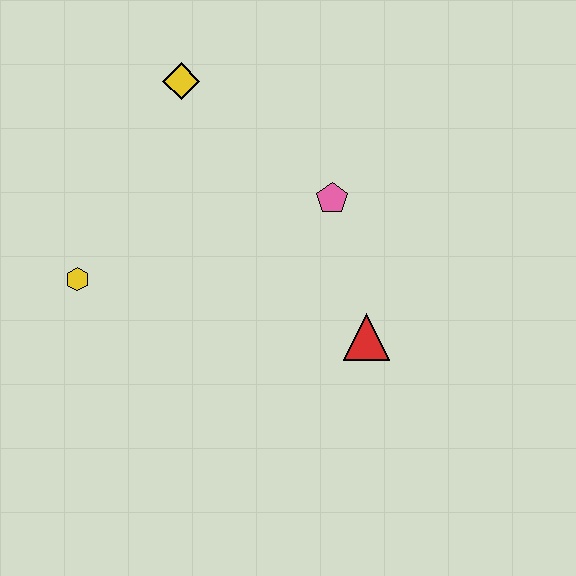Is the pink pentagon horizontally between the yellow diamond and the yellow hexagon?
No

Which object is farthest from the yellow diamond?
The red triangle is farthest from the yellow diamond.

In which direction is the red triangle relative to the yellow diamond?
The red triangle is below the yellow diamond.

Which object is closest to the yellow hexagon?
The yellow diamond is closest to the yellow hexagon.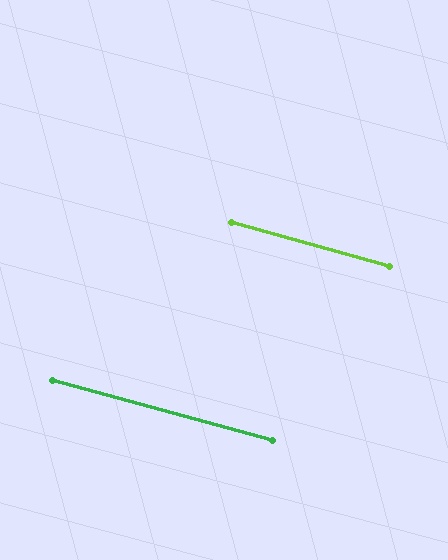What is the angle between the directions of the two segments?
Approximately 0 degrees.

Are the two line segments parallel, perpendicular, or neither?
Parallel — their directions differ by only 0.4°.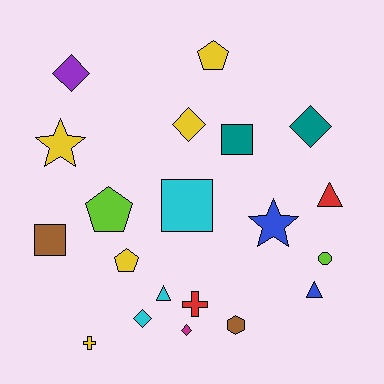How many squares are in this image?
There are 3 squares.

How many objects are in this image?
There are 20 objects.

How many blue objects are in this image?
There are 2 blue objects.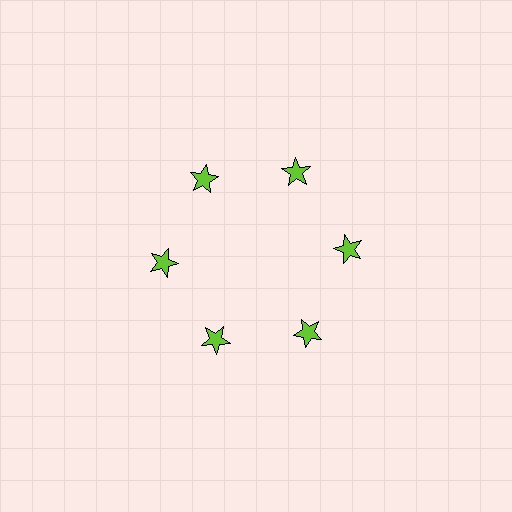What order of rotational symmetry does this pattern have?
This pattern has 6-fold rotational symmetry.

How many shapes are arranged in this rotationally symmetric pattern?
There are 6 shapes, arranged in 6 groups of 1.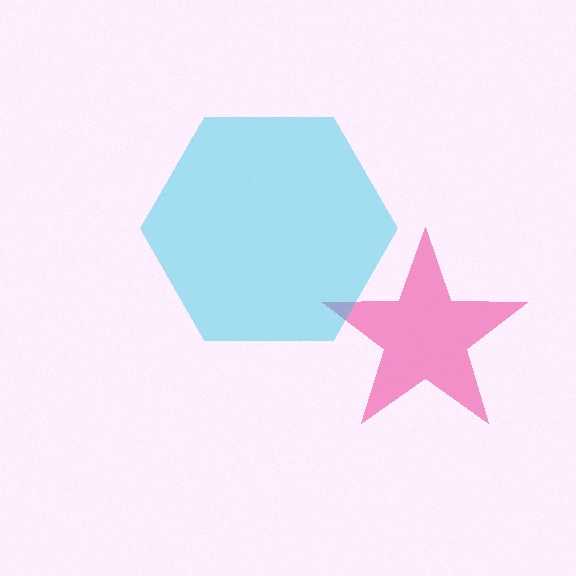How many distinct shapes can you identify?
There are 2 distinct shapes: a pink star, a cyan hexagon.